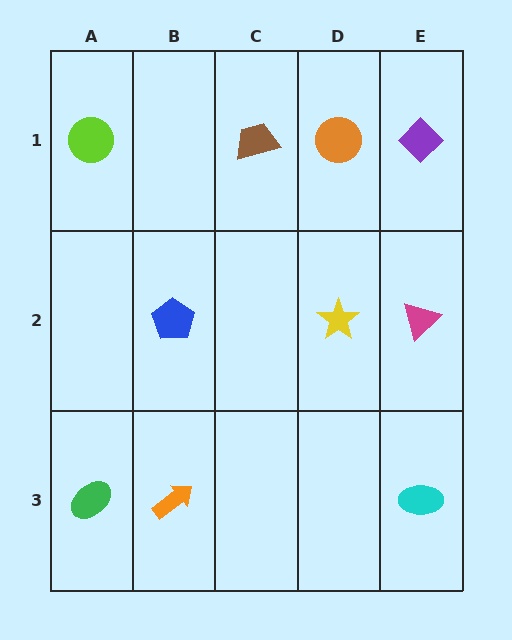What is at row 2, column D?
A yellow star.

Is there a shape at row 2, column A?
No, that cell is empty.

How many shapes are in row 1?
4 shapes.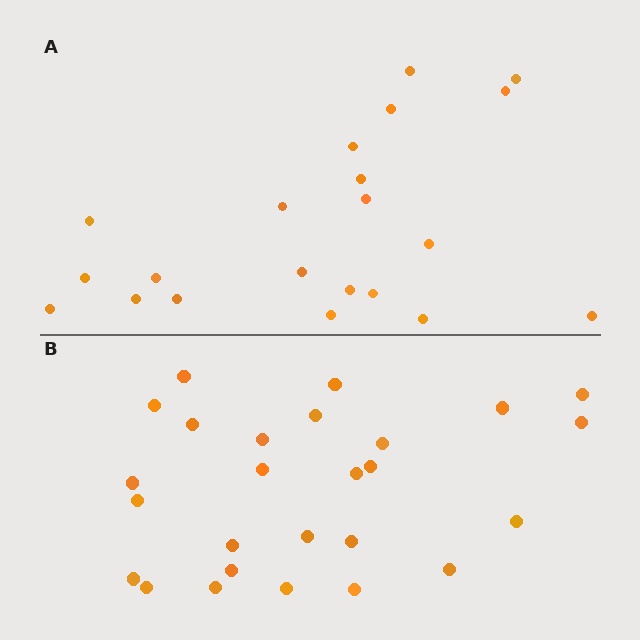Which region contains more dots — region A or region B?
Region B (the bottom region) has more dots.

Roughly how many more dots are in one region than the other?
Region B has about 5 more dots than region A.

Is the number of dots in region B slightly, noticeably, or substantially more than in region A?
Region B has only slightly more — the two regions are fairly close. The ratio is roughly 1.2 to 1.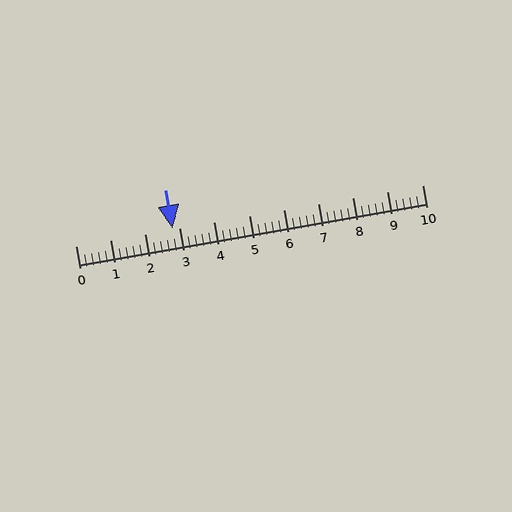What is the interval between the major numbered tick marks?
The major tick marks are spaced 1 units apart.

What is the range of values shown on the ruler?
The ruler shows values from 0 to 10.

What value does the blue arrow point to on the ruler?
The blue arrow points to approximately 2.8.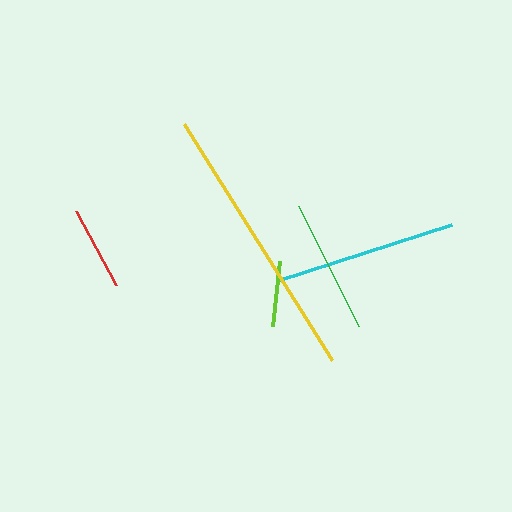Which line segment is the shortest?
The lime line is the shortest at approximately 65 pixels.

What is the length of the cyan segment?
The cyan segment is approximately 183 pixels long.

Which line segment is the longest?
The yellow line is the longest at approximately 279 pixels.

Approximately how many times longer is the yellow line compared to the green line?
The yellow line is approximately 2.1 times the length of the green line.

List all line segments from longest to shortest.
From longest to shortest: yellow, cyan, green, red, lime.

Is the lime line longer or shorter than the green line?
The green line is longer than the lime line.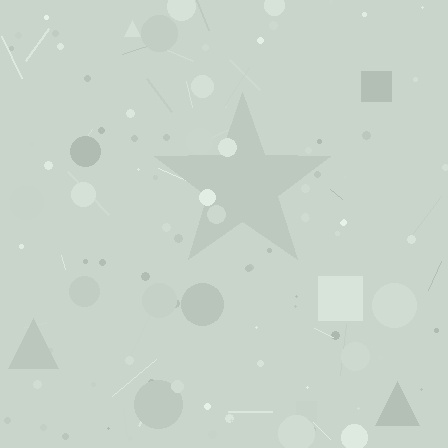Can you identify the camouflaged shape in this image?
The camouflaged shape is a star.